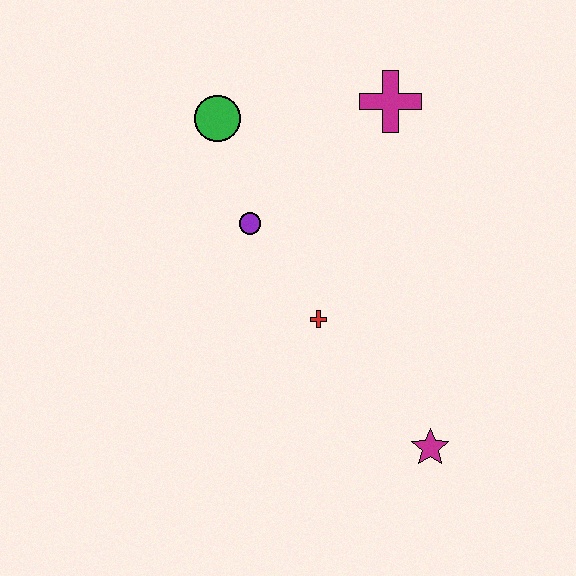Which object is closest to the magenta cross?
The green circle is closest to the magenta cross.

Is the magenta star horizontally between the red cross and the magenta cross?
No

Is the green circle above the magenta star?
Yes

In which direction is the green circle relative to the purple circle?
The green circle is above the purple circle.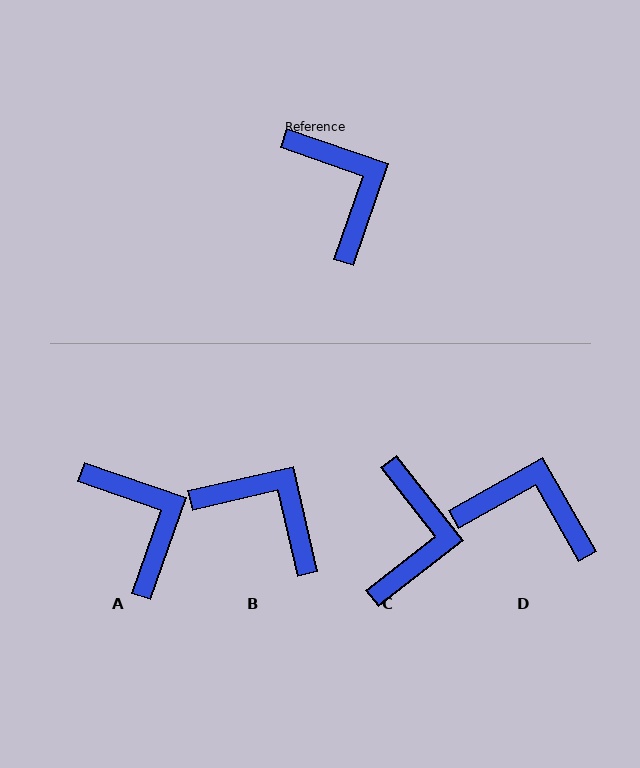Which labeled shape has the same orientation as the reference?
A.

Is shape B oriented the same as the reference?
No, it is off by about 32 degrees.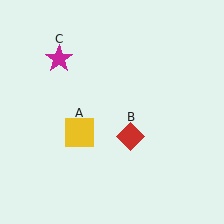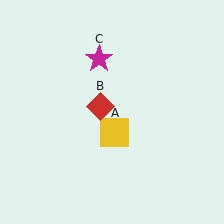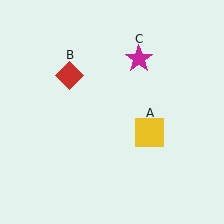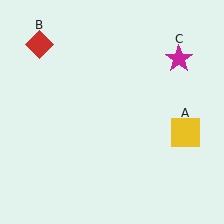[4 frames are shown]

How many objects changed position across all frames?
3 objects changed position: yellow square (object A), red diamond (object B), magenta star (object C).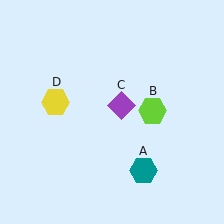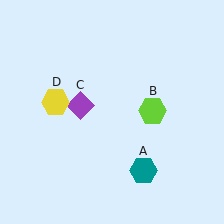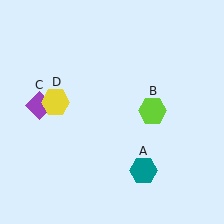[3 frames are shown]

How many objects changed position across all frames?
1 object changed position: purple diamond (object C).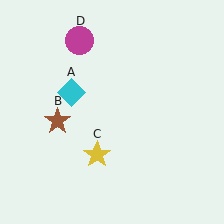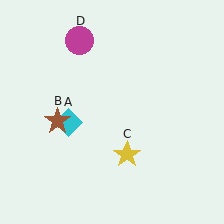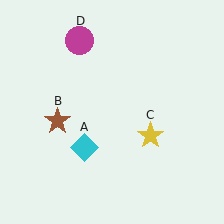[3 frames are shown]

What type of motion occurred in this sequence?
The cyan diamond (object A), yellow star (object C) rotated counterclockwise around the center of the scene.